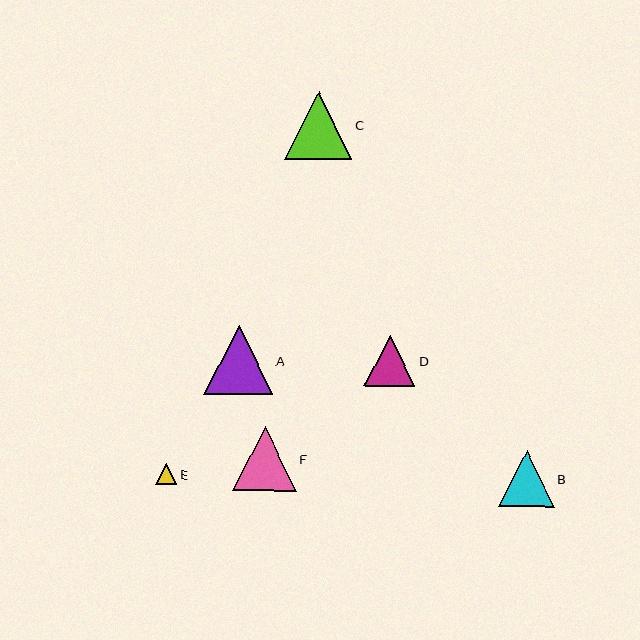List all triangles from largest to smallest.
From largest to smallest: A, C, F, B, D, E.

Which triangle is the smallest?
Triangle E is the smallest with a size of approximately 21 pixels.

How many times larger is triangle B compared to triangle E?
Triangle B is approximately 2.7 times the size of triangle E.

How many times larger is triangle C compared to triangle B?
Triangle C is approximately 1.2 times the size of triangle B.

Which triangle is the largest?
Triangle A is the largest with a size of approximately 69 pixels.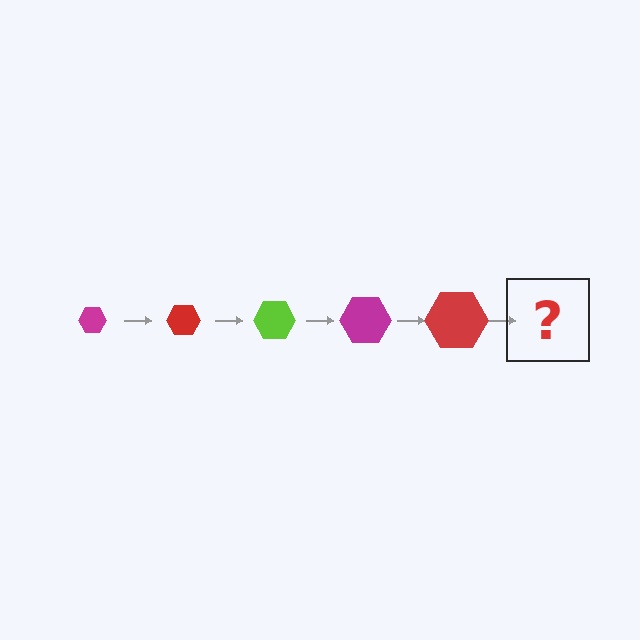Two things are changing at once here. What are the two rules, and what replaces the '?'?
The two rules are that the hexagon grows larger each step and the color cycles through magenta, red, and lime. The '?' should be a lime hexagon, larger than the previous one.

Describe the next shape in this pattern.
It should be a lime hexagon, larger than the previous one.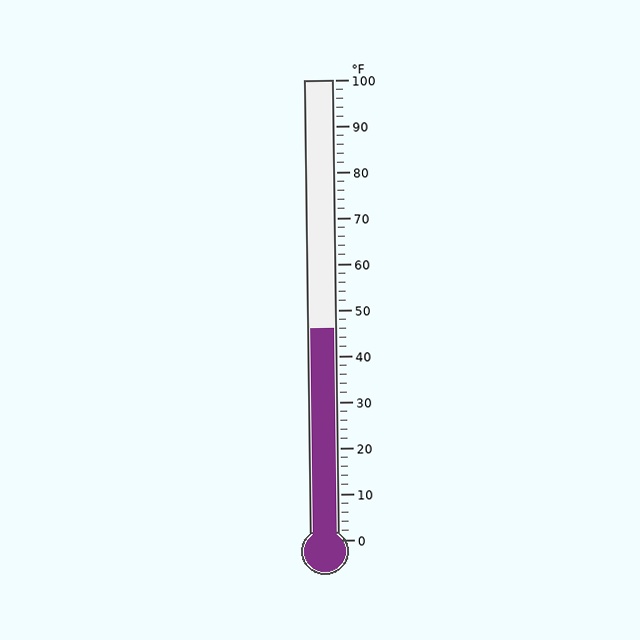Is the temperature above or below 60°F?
The temperature is below 60°F.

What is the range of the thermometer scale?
The thermometer scale ranges from 0°F to 100°F.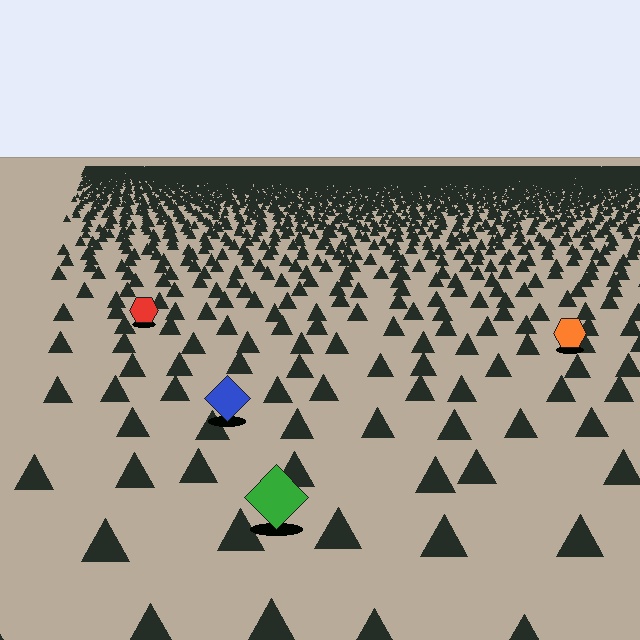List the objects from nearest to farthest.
From nearest to farthest: the green diamond, the blue diamond, the orange hexagon, the red hexagon.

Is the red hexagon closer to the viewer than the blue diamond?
No. The blue diamond is closer — you can tell from the texture gradient: the ground texture is coarser near it.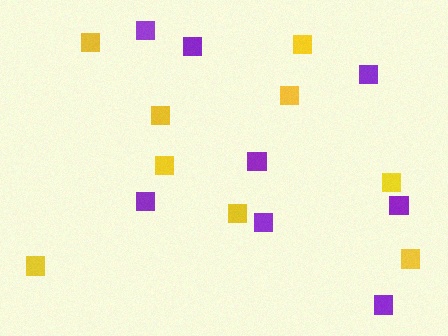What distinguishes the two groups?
There are 2 groups: one group of yellow squares (9) and one group of purple squares (8).